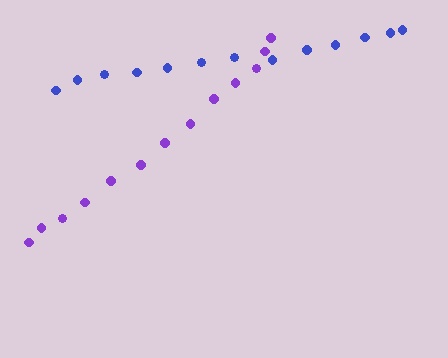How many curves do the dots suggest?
There are 2 distinct paths.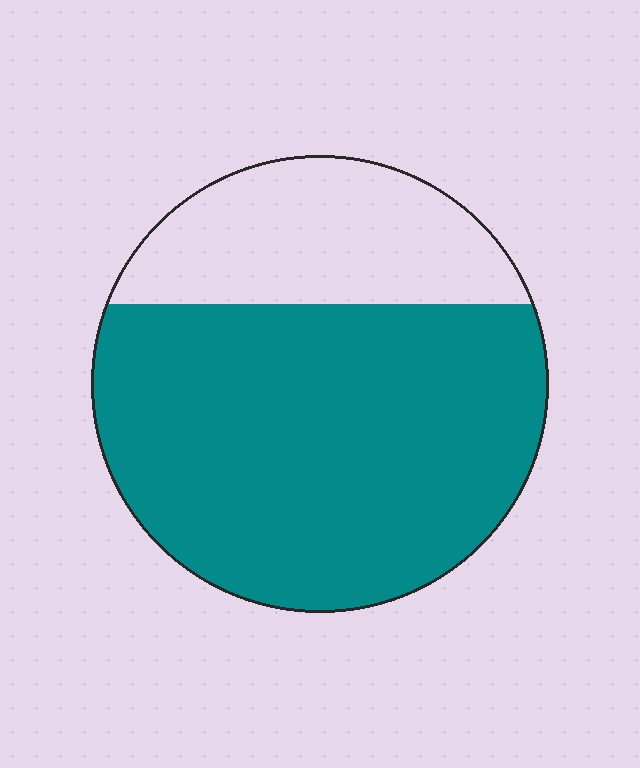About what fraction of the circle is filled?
About three quarters (3/4).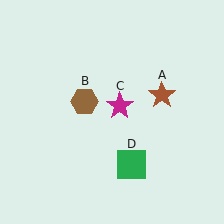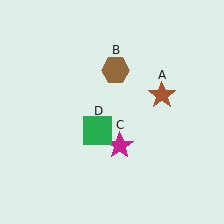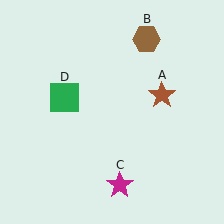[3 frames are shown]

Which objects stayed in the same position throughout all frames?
Brown star (object A) remained stationary.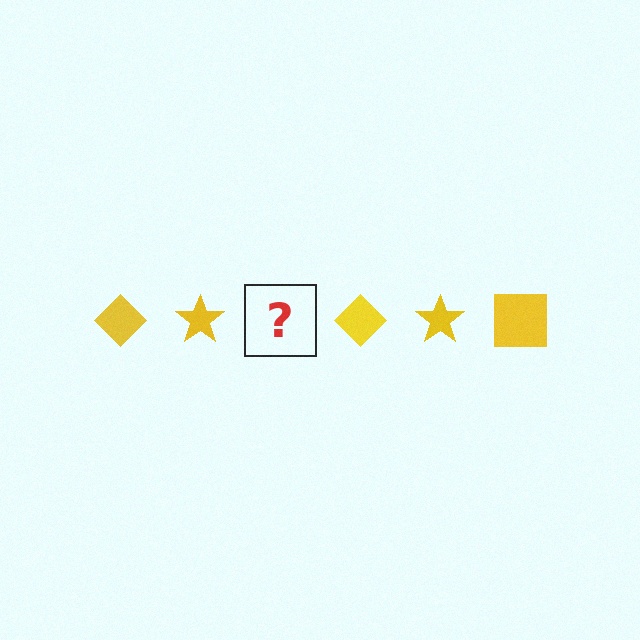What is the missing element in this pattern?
The missing element is a yellow square.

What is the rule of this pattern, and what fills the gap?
The rule is that the pattern cycles through diamond, star, square shapes in yellow. The gap should be filled with a yellow square.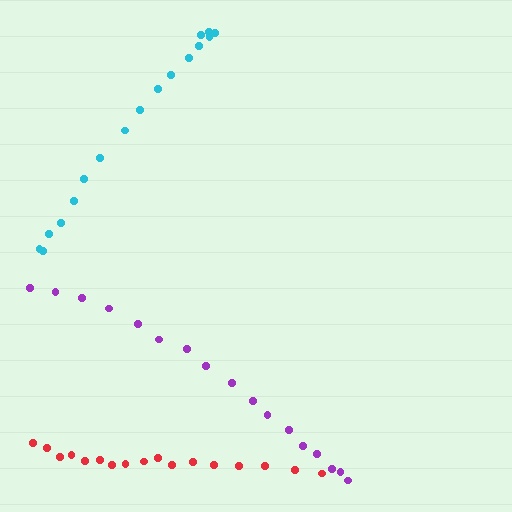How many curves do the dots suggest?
There are 3 distinct paths.